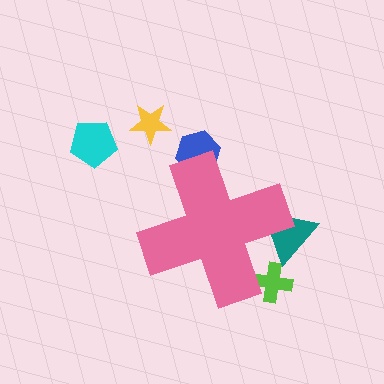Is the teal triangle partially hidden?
Yes, the teal triangle is partially hidden behind the pink cross.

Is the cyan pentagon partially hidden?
No, the cyan pentagon is fully visible.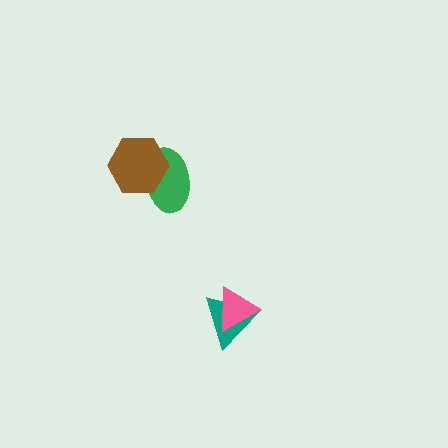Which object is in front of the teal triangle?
The pink triangle is in front of the teal triangle.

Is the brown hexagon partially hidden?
No, no other shape covers it.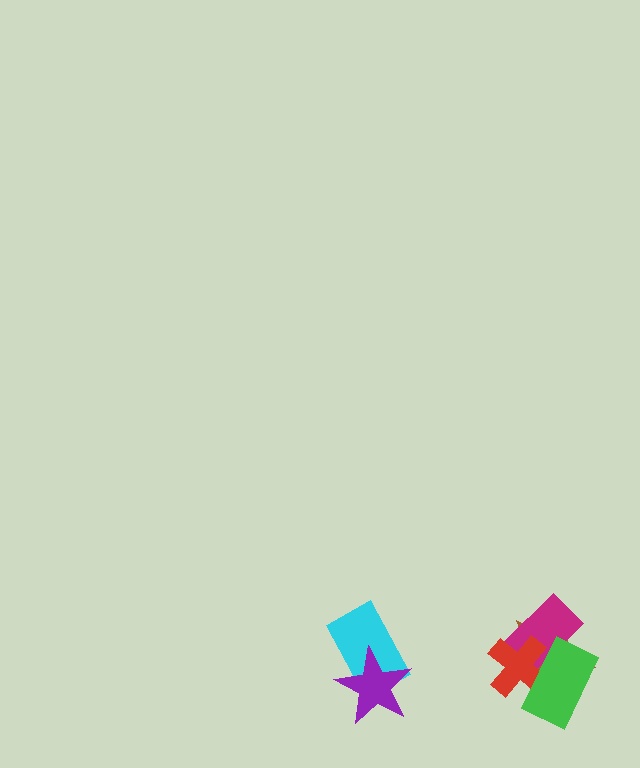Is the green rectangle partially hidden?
No, no other shape covers it.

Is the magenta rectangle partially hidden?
Yes, it is partially covered by another shape.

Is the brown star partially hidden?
Yes, it is partially covered by another shape.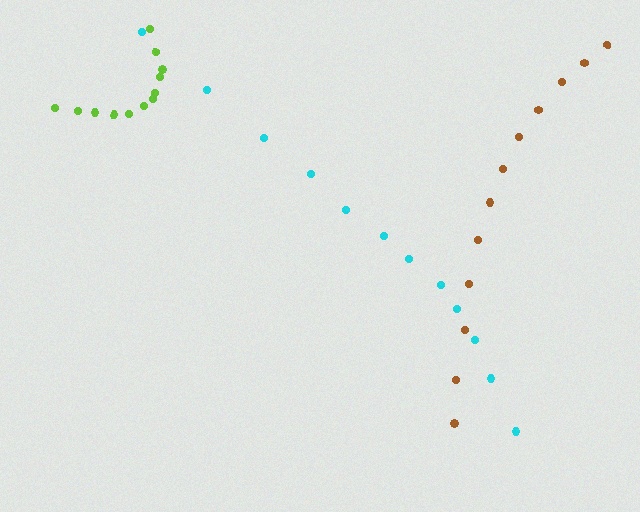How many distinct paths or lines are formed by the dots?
There are 3 distinct paths.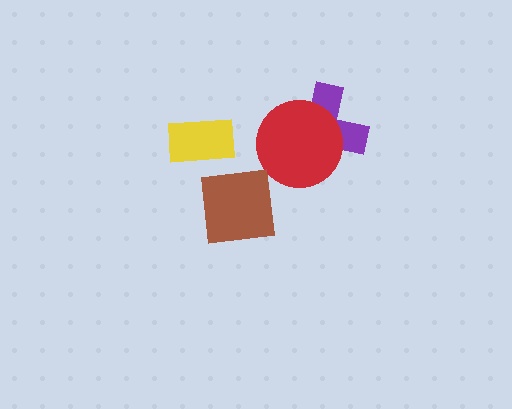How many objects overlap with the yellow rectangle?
0 objects overlap with the yellow rectangle.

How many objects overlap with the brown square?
0 objects overlap with the brown square.